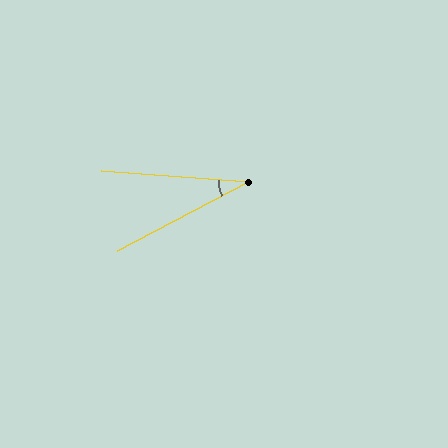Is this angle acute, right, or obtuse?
It is acute.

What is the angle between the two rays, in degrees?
Approximately 32 degrees.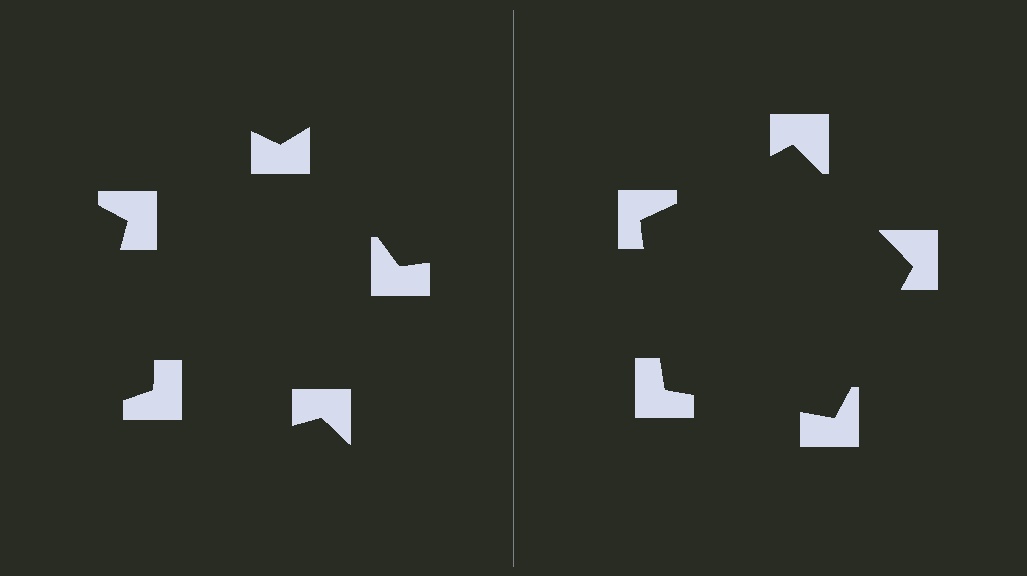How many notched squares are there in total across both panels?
10 — 5 on each side.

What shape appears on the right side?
An illusory pentagon.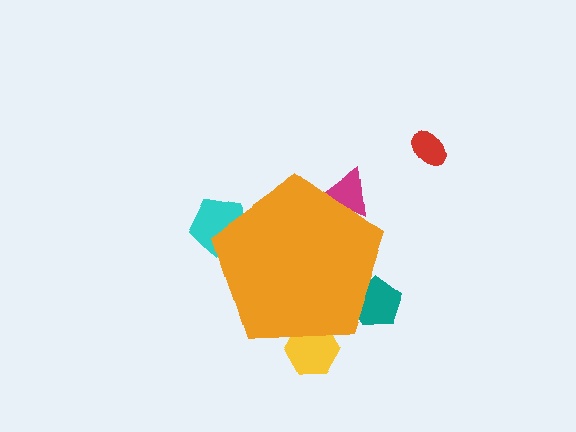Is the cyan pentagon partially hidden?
Yes, the cyan pentagon is partially hidden behind the orange pentagon.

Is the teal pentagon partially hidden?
Yes, the teal pentagon is partially hidden behind the orange pentagon.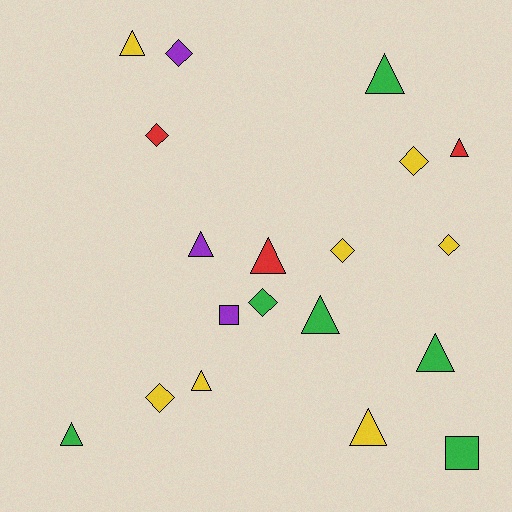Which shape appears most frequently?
Triangle, with 10 objects.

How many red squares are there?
There are no red squares.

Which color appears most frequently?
Yellow, with 7 objects.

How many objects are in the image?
There are 19 objects.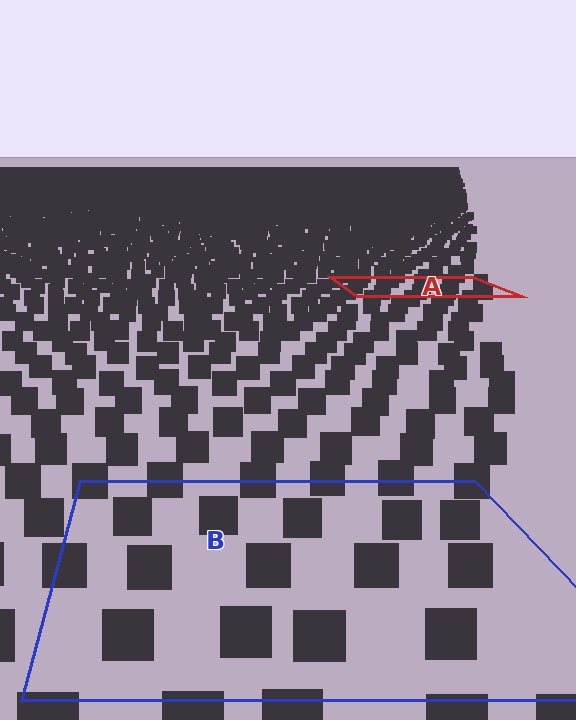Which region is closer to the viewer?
Region B is closer. The texture elements there are larger and more spread out.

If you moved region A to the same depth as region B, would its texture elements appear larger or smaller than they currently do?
They would appear larger. At a closer depth, the same texture elements are projected at a bigger on-screen size.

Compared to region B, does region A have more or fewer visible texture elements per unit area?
Region A has more texture elements per unit area — they are packed more densely because it is farther away.